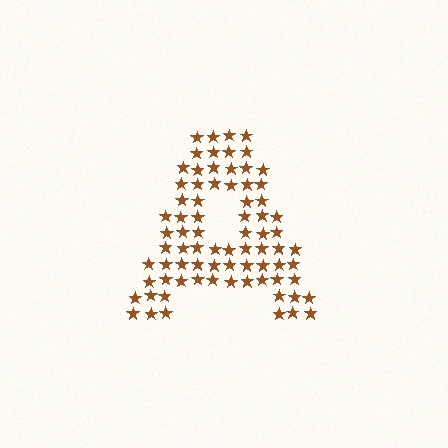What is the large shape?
The large shape is the letter A.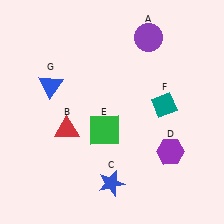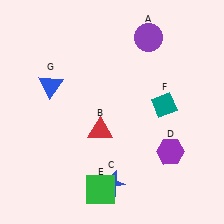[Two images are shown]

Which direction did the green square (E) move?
The green square (E) moved down.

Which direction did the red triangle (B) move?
The red triangle (B) moved right.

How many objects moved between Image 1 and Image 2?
2 objects moved between the two images.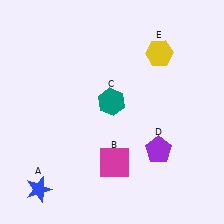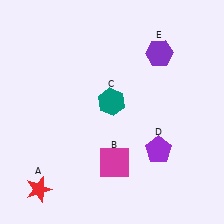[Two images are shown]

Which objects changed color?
A changed from blue to red. E changed from yellow to purple.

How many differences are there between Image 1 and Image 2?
There are 2 differences between the two images.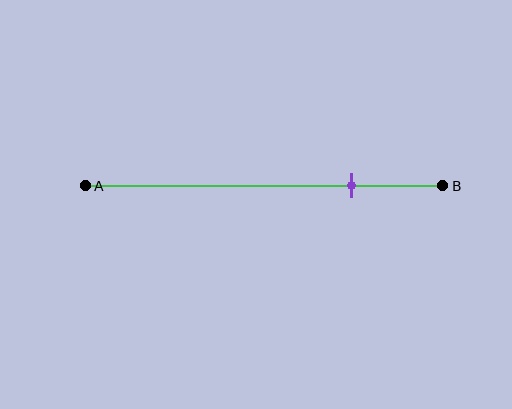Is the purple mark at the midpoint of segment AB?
No, the mark is at about 75% from A, not at the 50% midpoint.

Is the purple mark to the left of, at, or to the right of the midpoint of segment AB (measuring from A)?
The purple mark is to the right of the midpoint of segment AB.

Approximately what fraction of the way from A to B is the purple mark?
The purple mark is approximately 75% of the way from A to B.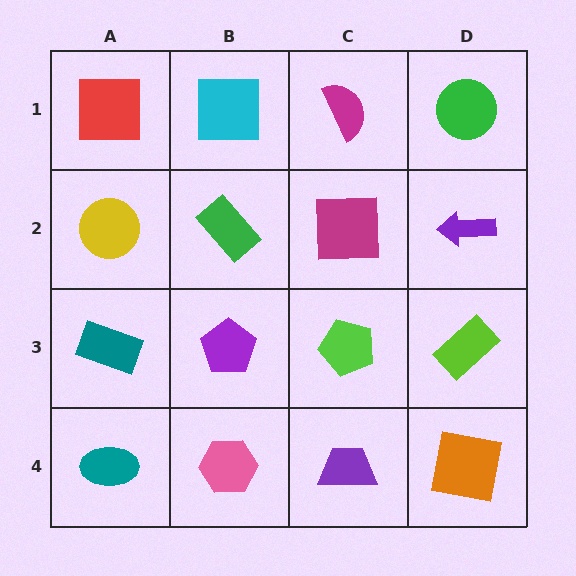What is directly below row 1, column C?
A magenta square.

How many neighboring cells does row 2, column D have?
3.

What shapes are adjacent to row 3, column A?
A yellow circle (row 2, column A), a teal ellipse (row 4, column A), a purple pentagon (row 3, column B).